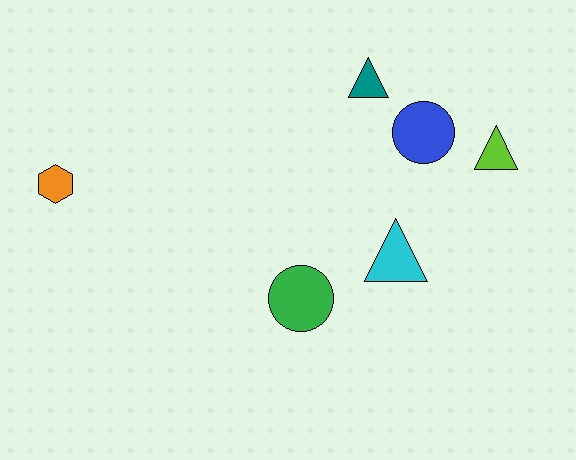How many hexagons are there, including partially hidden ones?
There is 1 hexagon.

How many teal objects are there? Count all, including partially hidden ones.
There is 1 teal object.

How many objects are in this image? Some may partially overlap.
There are 6 objects.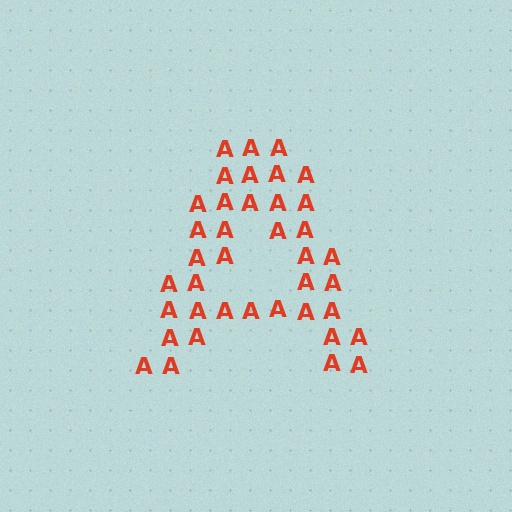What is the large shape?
The large shape is the letter A.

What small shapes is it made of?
It is made of small letter A's.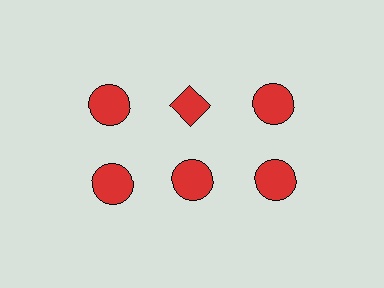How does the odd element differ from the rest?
It has a different shape: diamond instead of circle.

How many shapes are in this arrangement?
There are 6 shapes arranged in a grid pattern.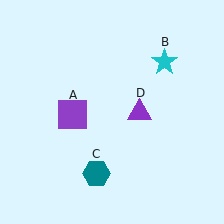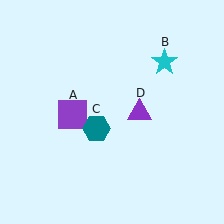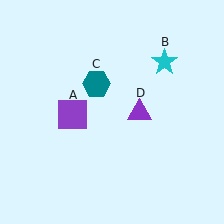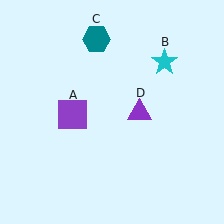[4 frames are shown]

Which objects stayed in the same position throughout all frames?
Purple square (object A) and cyan star (object B) and purple triangle (object D) remained stationary.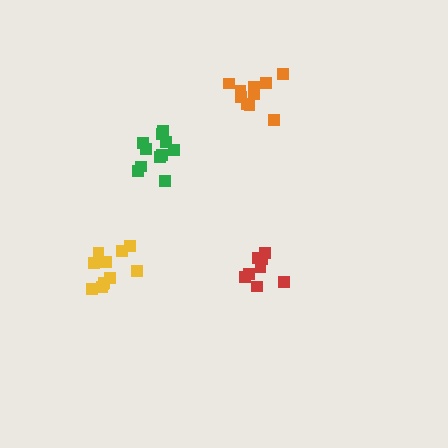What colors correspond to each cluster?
The clusters are colored: orange, yellow, red, green.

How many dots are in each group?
Group 1: 10 dots, Group 2: 11 dots, Group 3: 8 dots, Group 4: 11 dots (40 total).